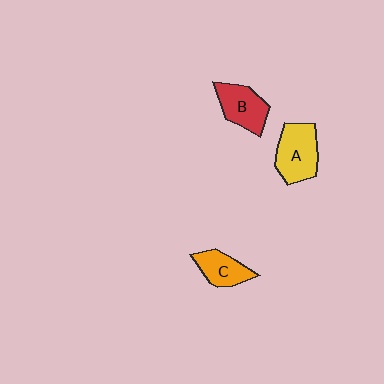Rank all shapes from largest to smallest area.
From largest to smallest: A (yellow), B (red), C (orange).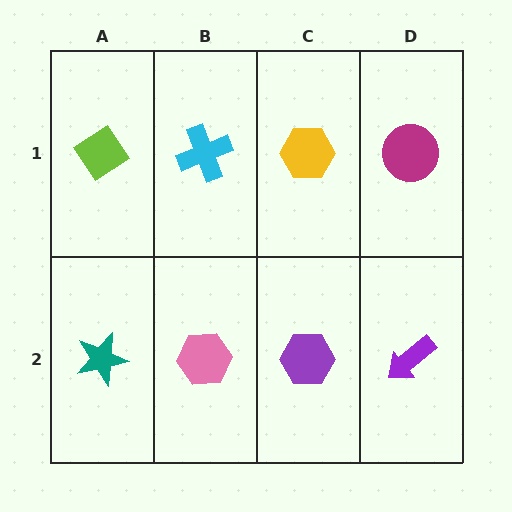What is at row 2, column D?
A purple arrow.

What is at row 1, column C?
A yellow hexagon.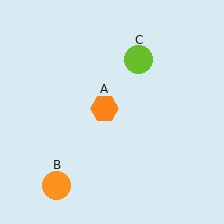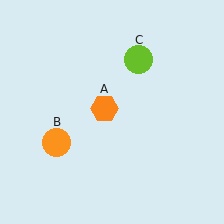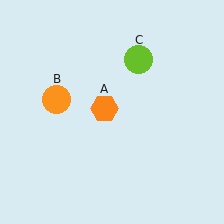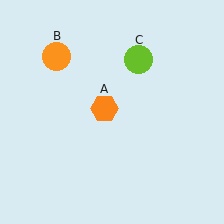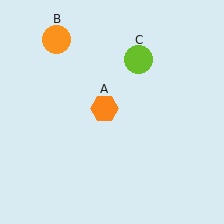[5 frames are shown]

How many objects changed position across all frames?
1 object changed position: orange circle (object B).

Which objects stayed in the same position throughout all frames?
Orange hexagon (object A) and lime circle (object C) remained stationary.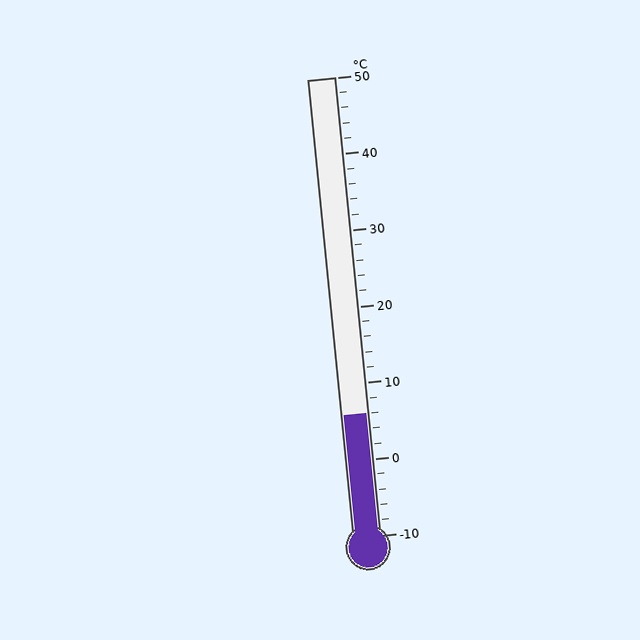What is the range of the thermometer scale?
The thermometer scale ranges from -10°C to 50°C.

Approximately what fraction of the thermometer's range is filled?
The thermometer is filled to approximately 25% of its range.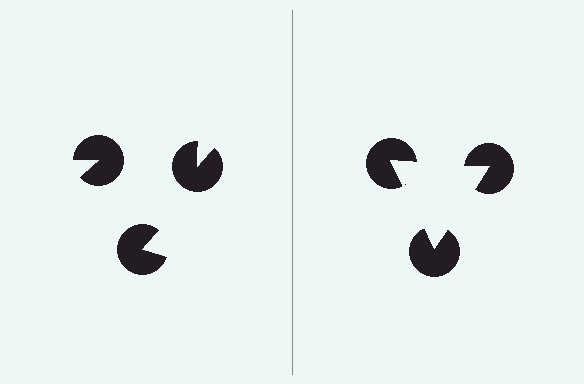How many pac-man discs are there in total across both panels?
6 — 3 on each side.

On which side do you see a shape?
An illusory triangle appears on the right side. On the left side the wedge cuts are rotated, so no coherent shape forms.